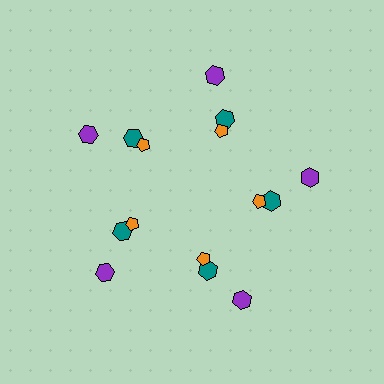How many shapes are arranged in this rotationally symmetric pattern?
There are 15 shapes, arranged in 5 groups of 3.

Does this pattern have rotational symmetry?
Yes, this pattern has 5-fold rotational symmetry. It looks the same after rotating 72 degrees around the center.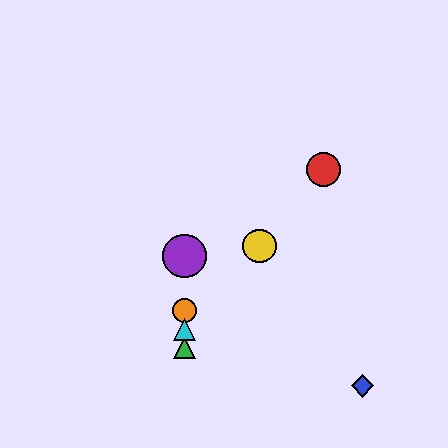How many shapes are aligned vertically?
4 shapes (the green triangle, the purple circle, the orange circle, the cyan triangle) are aligned vertically.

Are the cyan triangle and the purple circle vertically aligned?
Yes, both are at x≈185.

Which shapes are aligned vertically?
The green triangle, the purple circle, the orange circle, the cyan triangle are aligned vertically.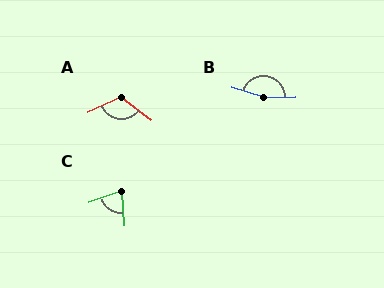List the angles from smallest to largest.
C (74°), A (118°), B (161°).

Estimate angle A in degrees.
Approximately 118 degrees.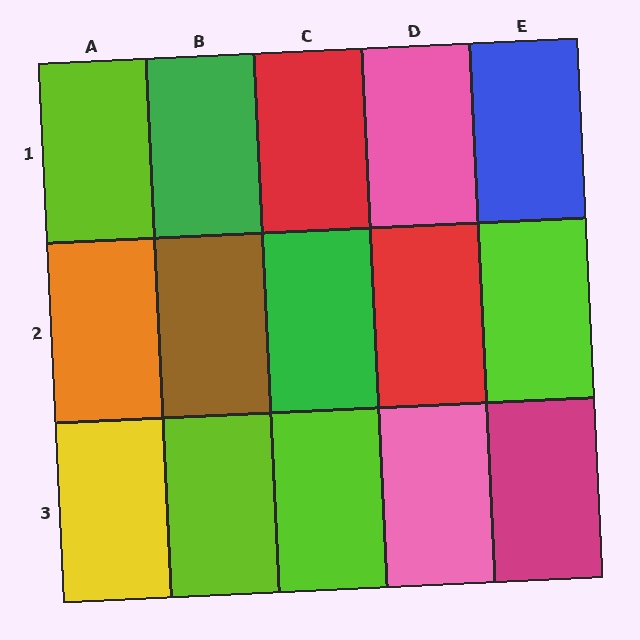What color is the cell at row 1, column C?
Red.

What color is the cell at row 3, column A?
Yellow.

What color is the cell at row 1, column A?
Lime.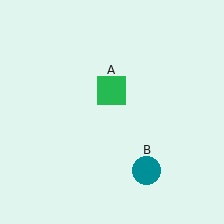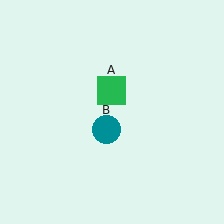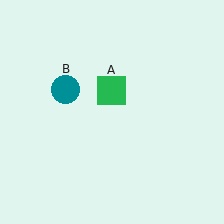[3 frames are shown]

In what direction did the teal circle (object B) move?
The teal circle (object B) moved up and to the left.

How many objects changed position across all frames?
1 object changed position: teal circle (object B).